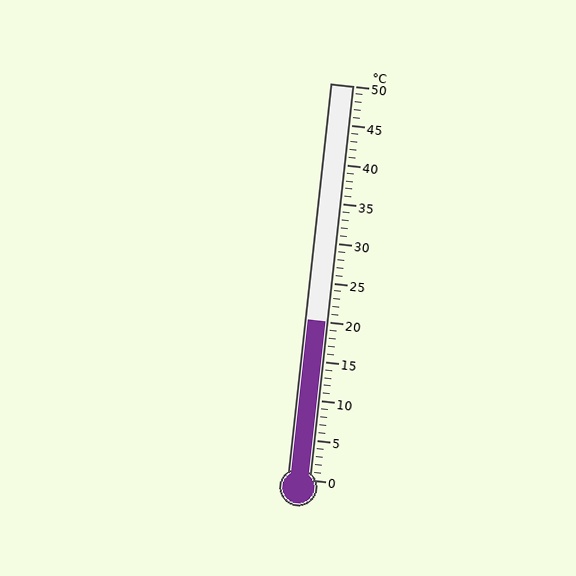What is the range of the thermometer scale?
The thermometer scale ranges from 0°C to 50°C.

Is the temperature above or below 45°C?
The temperature is below 45°C.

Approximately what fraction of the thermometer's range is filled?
The thermometer is filled to approximately 40% of its range.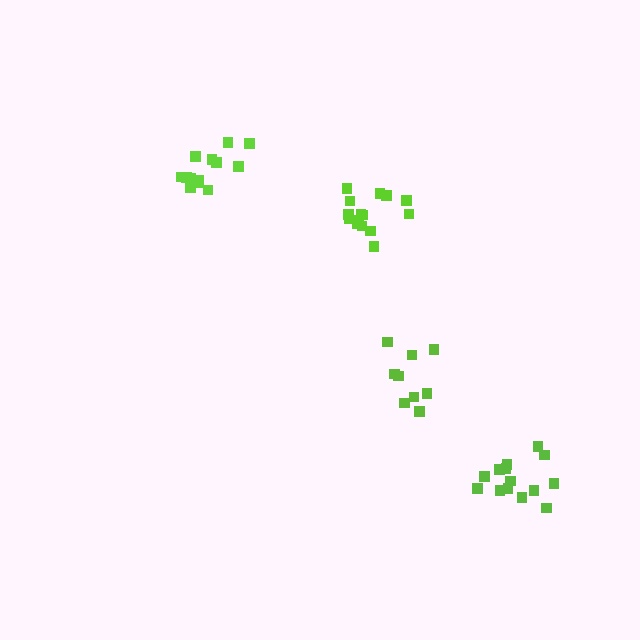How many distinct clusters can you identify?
There are 4 distinct clusters.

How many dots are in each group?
Group 1: 14 dots, Group 2: 9 dots, Group 3: 13 dots, Group 4: 15 dots (51 total).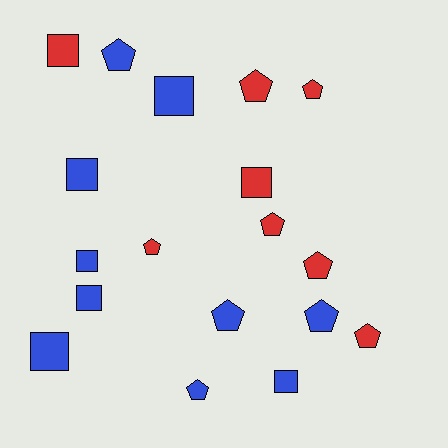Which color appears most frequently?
Blue, with 10 objects.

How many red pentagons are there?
There are 6 red pentagons.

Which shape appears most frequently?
Pentagon, with 10 objects.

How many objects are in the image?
There are 18 objects.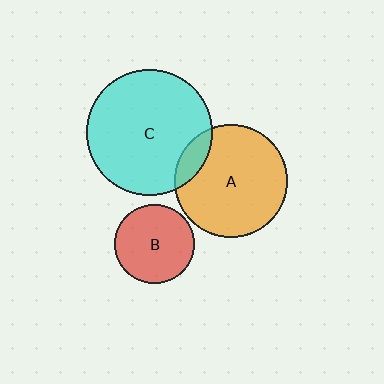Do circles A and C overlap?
Yes.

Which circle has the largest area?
Circle C (cyan).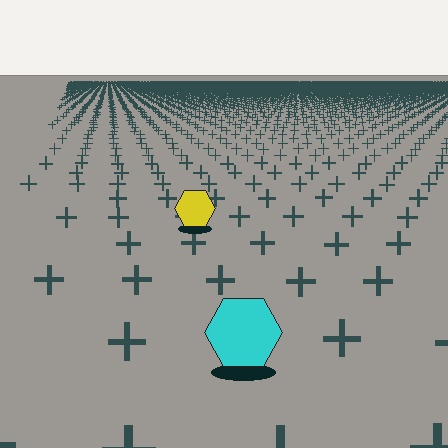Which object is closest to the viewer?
The cyan hexagon is closest. The texture marks near it are larger and more spread out.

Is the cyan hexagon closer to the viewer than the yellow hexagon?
Yes. The cyan hexagon is closer — you can tell from the texture gradient: the ground texture is coarser near it.